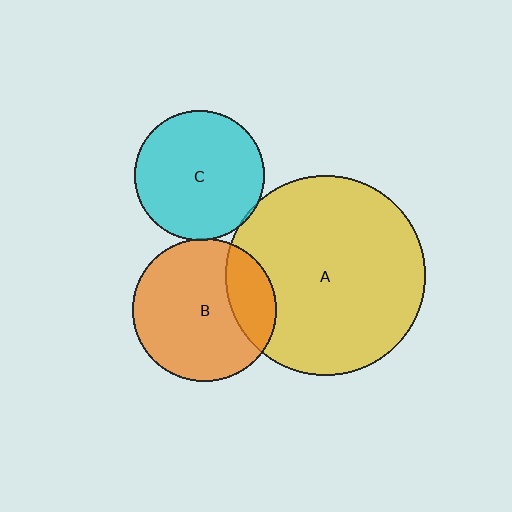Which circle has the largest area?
Circle A (yellow).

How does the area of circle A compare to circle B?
Approximately 1.9 times.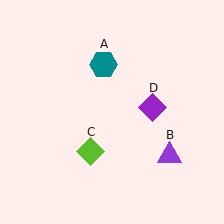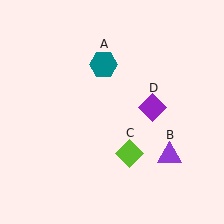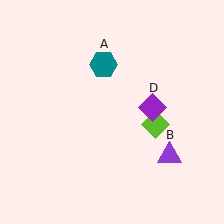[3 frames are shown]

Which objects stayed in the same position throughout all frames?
Teal hexagon (object A) and purple triangle (object B) and purple diamond (object D) remained stationary.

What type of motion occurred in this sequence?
The lime diamond (object C) rotated counterclockwise around the center of the scene.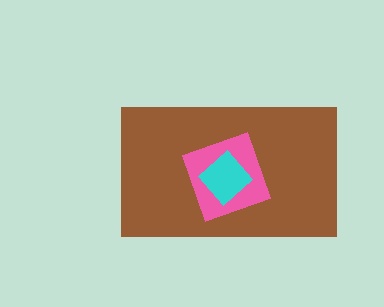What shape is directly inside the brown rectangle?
The pink square.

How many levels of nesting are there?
3.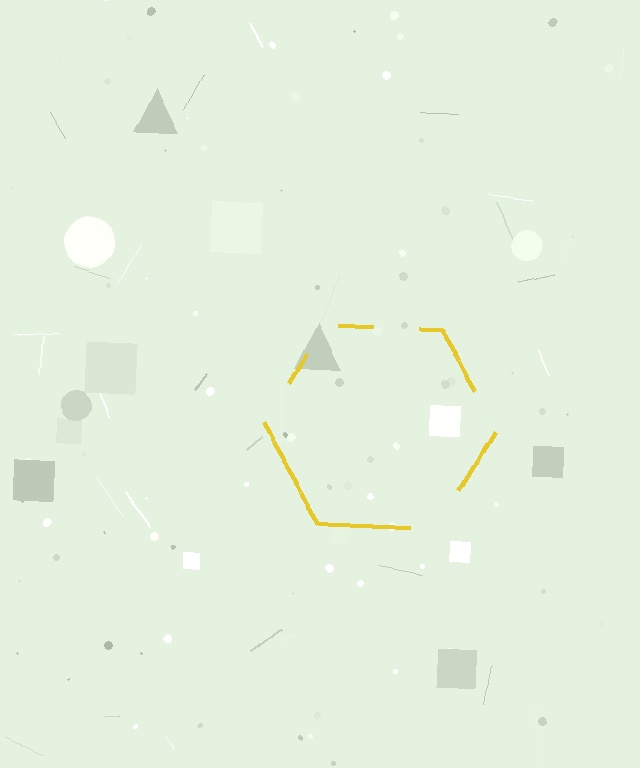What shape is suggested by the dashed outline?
The dashed outline suggests a hexagon.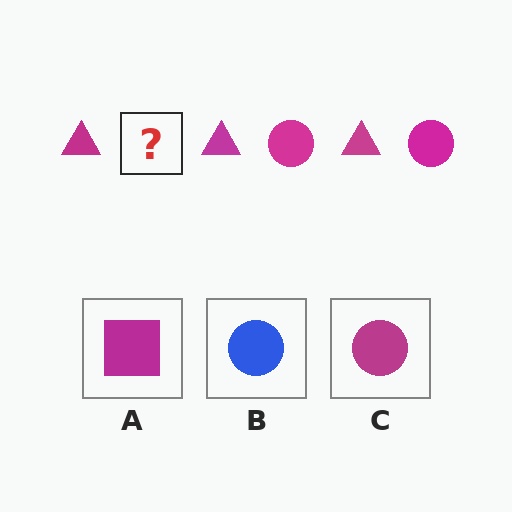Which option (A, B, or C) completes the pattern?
C.